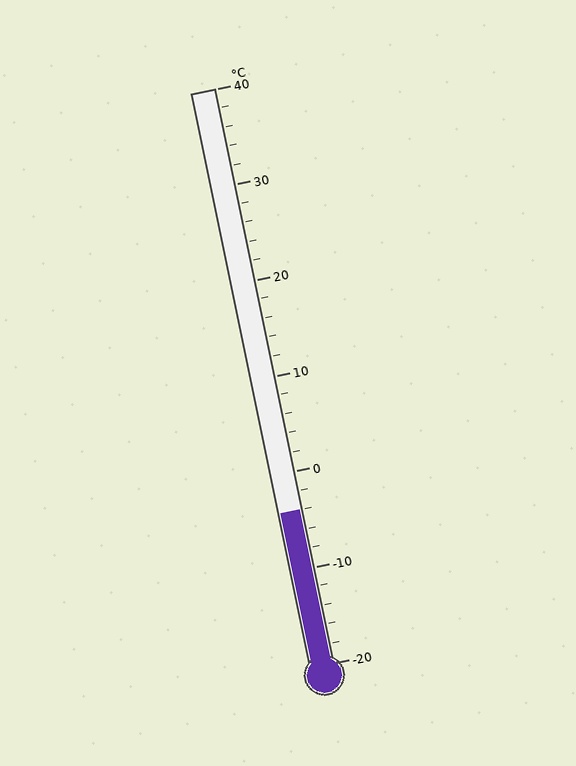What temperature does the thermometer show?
The thermometer shows approximately -4°C.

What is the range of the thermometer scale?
The thermometer scale ranges from -20°C to 40°C.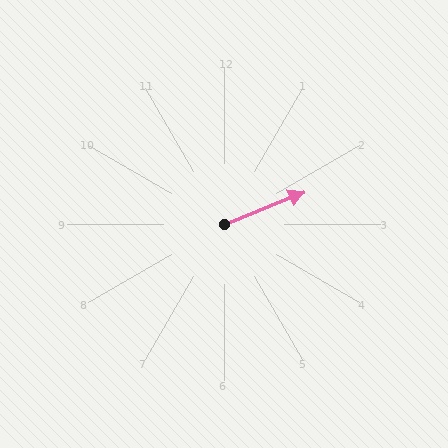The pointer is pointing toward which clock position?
Roughly 2 o'clock.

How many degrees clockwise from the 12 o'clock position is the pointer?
Approximately 68 degrees.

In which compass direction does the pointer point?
East.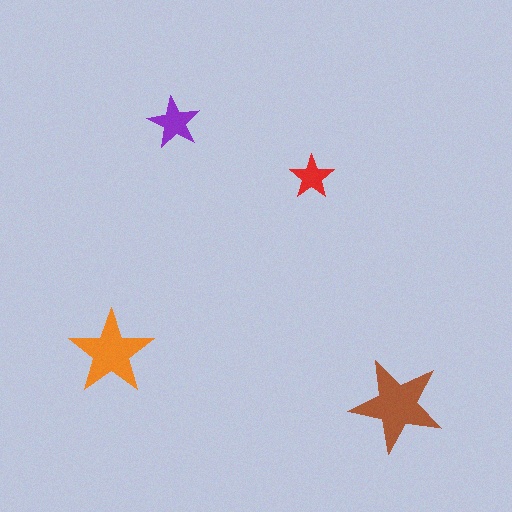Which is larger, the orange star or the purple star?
The orange one.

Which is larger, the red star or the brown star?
The brown one.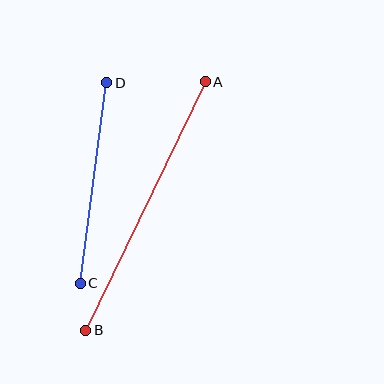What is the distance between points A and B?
The distance is approximately 276 pixels.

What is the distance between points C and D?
The distance is approximately 202 pixels.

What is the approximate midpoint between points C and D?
The midpoint is at approximately (93, 183) pixels.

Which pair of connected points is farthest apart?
Points A and B are farthest apart.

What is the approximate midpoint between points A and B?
The midpoint is at approximately (145, 206) pixels.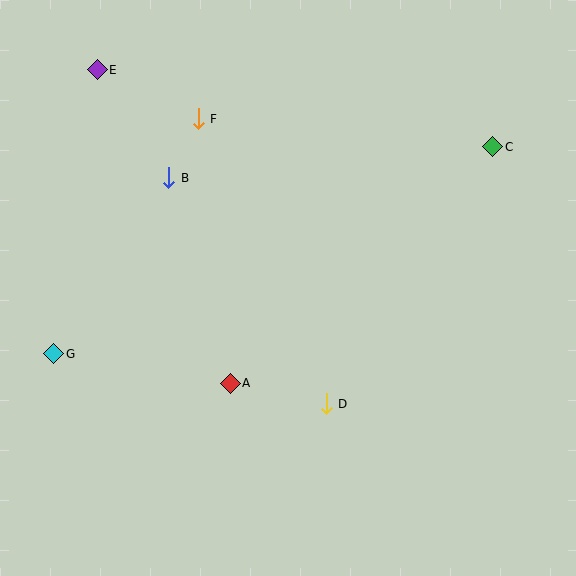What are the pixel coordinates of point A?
Point A is at (230, 383).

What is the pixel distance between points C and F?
The distance between C and F is 296 pixels.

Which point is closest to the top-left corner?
Point E is closest to the top-left corner.